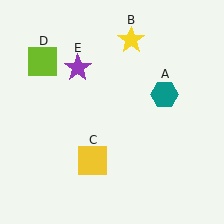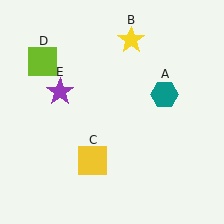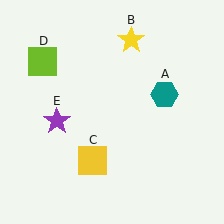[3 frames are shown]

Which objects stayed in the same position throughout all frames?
Teal hexagon (object A) and yellow star (object B) and yellow square (object C) and lime square (object D) remained stationary.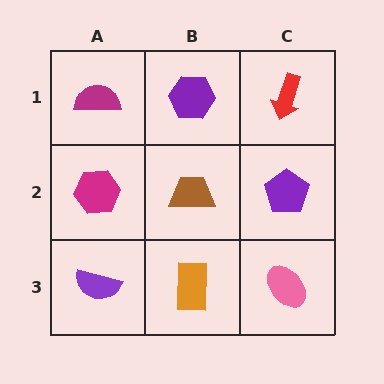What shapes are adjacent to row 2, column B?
A purple hexagon (row 1, column B), an orange rectangle (row 3, column B), a magenta hexagon (row 2, column A), a purple pentagon (row 2, column C).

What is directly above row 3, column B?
A brown trapezoid.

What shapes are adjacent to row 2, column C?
A red arrow (row 1, column C), a pink ellipse (row 3, column C), a brown trapezoid (row 2, column B).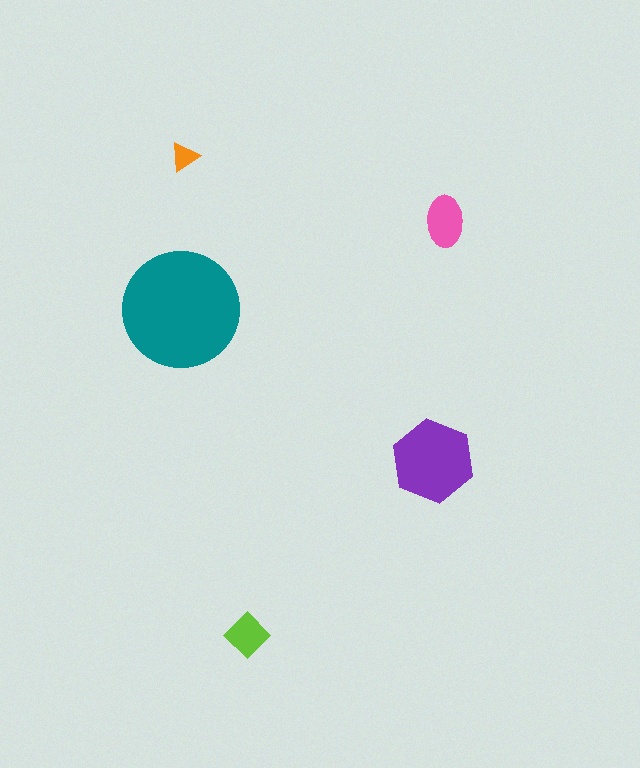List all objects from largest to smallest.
The teal circle, the purple hexagon, the pink ellipse, the lime diamond, the orange triangle.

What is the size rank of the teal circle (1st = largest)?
1st.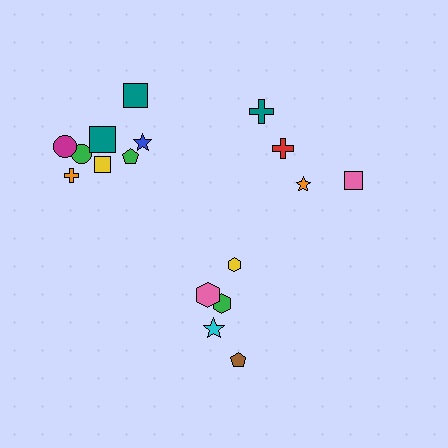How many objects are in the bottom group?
There are 5 objects.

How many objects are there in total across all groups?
There are 17 objects.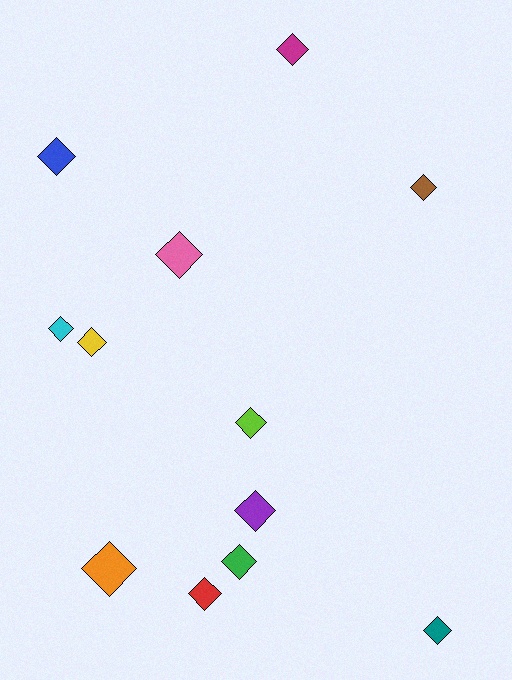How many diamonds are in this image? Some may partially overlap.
There are 12 diamonds.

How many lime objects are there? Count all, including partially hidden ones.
There is 1 lime object.